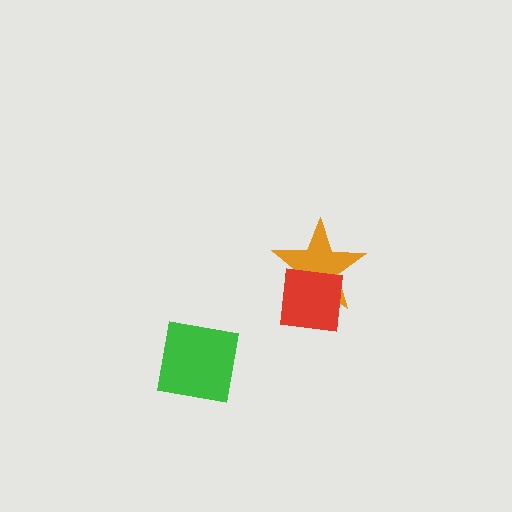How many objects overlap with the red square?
1 object overlaps with the red square.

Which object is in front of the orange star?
The red square is in front of the orange star.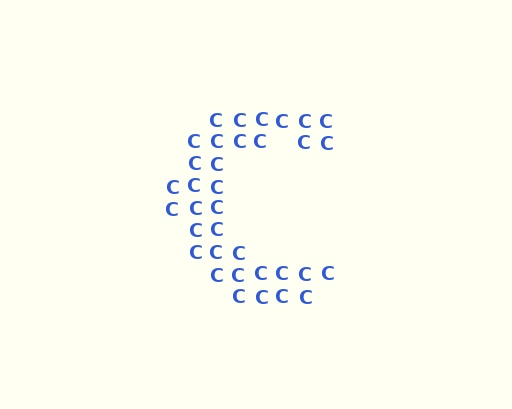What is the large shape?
The large shape is the letter C.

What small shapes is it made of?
It is made of small letter C's.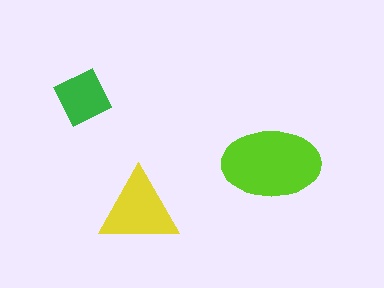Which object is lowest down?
The yellow triangle is bottommost.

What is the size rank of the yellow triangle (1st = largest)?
2nd.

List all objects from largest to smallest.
The lime ellipse, the yellow triangle, the green diamond.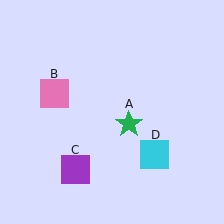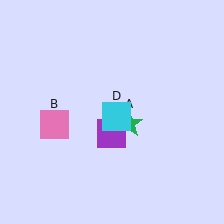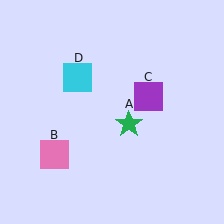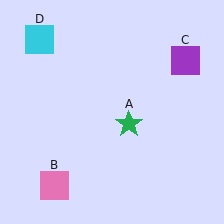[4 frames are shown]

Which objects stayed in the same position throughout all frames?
Green star (object A) remained stationary.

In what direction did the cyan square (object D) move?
The cyan square (object D) moved up and to the left.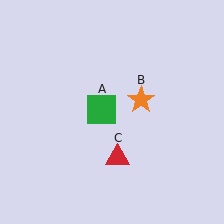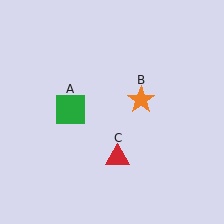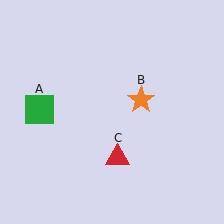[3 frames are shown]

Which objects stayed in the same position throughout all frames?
Orange star (object B) and red triangle (object C) remained stationary.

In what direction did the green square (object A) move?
The green square (object A) moved left.